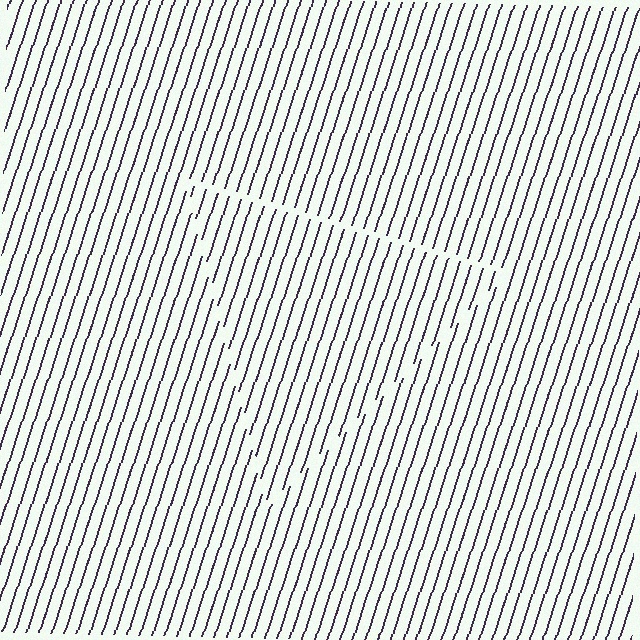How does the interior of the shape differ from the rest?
The interior of the shape contains the same grating, shifted by half a period — the contour is defined by the phase discontinuity where line-ends from the inner and outer gratings abut.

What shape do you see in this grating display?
An illusory triangle. The interior of the shape contains the same grating, shifted by half a period — the contour is defined by the phase discontinuity where line-ends from the inner and outer gratings abut.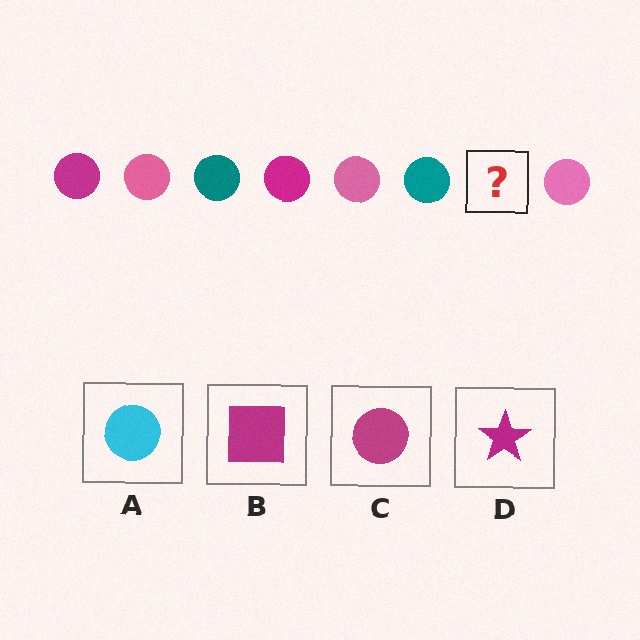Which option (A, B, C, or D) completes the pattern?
C.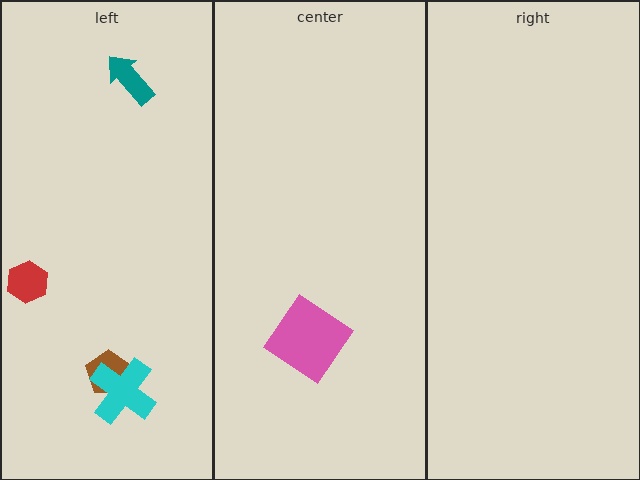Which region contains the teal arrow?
The left region.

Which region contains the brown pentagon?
The left region.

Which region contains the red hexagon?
The left region.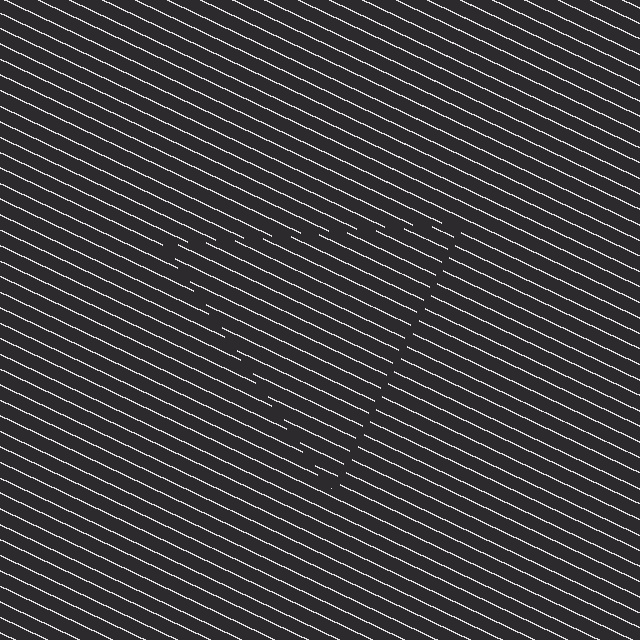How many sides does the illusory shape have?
3 sides — the line-ends trace a triangle.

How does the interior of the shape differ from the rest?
The interior of the shape contains the same grating, shifted by half a period — the contour is defined by the phase discontinuity where line-ends from the inner and outer gratings abut.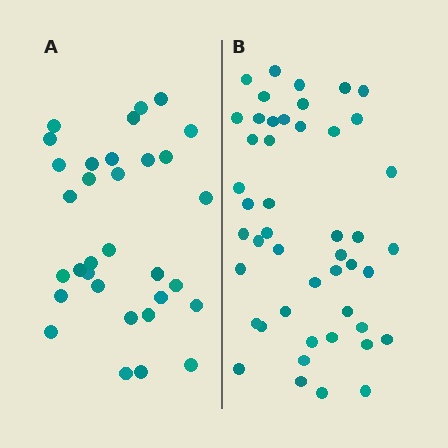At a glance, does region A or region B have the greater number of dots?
Region B (the right region) has more dots.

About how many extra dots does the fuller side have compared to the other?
Region B has approximately 15 more dots than region A.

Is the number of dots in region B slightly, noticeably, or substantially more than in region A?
Region B has substantially more. The ratio is roughly 1.5 to 1.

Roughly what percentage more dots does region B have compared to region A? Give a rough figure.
About 45% more.